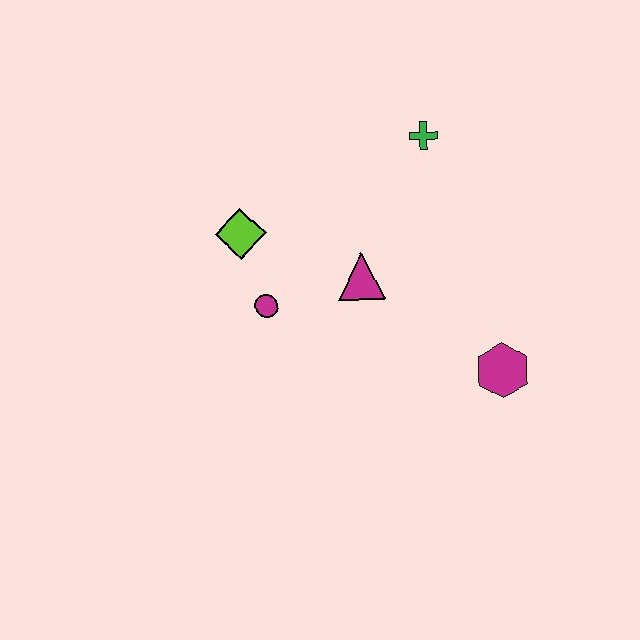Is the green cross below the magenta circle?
No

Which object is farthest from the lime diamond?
The magenta hexagon is farthest from the lime diamond.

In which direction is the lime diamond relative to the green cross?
The lime diamond is to the left of the green cross.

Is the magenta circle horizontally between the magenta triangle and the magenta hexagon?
No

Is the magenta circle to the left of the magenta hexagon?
Yes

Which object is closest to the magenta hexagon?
The magenta triangle is closest to the magenta hexagon.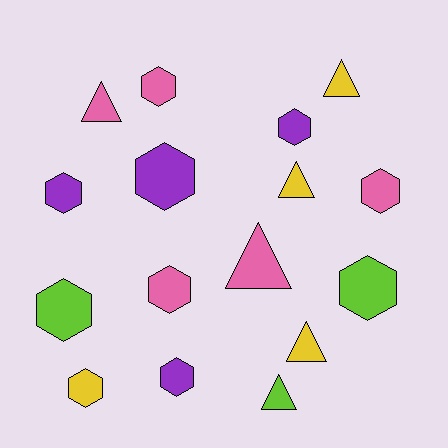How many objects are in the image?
There are 16 objects.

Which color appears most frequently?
Pink, with 5 objects.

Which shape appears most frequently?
Hexagon, with 10 objects.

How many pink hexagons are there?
There are 3 pink hexagons.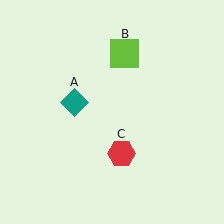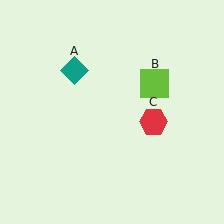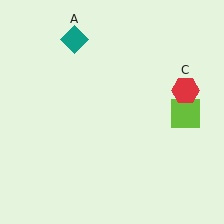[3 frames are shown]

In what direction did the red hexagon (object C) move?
The red hexagon (object C) moved up and to the right.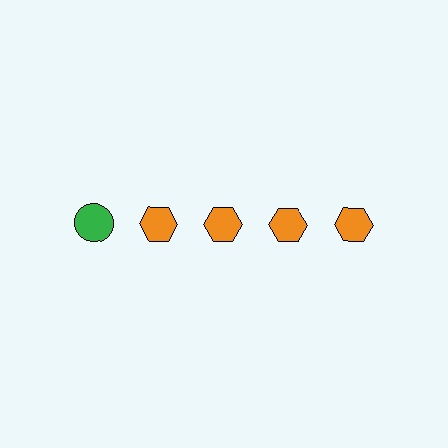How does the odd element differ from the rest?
It differs in both color (green instead of orange) and shape (circle instead of hexagon).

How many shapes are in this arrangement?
There are 5 shapes arranged in a grid pattern.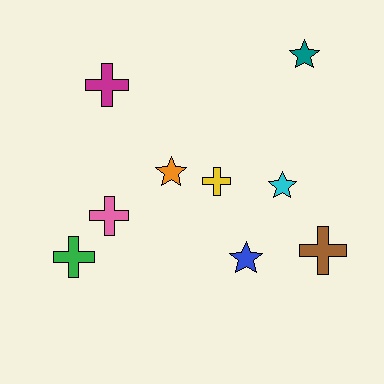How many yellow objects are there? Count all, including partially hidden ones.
There is 1 yellow object.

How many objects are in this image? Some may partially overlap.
There are 9 objects.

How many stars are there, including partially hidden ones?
There are 4 stars.